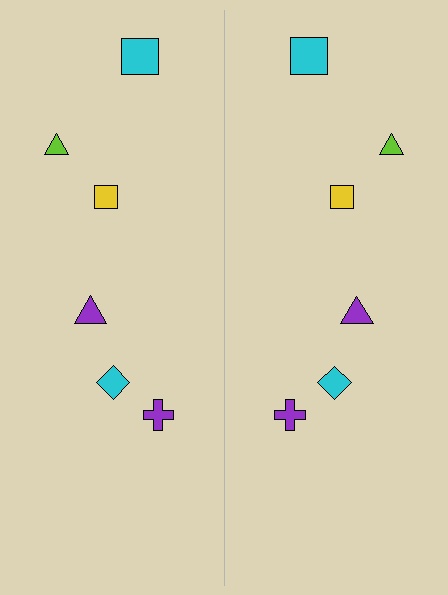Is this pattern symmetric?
Yes, this pattern has bilateral (reflection) symmetry.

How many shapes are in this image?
There are 12 shapes in this image.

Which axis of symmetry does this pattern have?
The pattern has a vertical axis of symmetry running through the center of the image.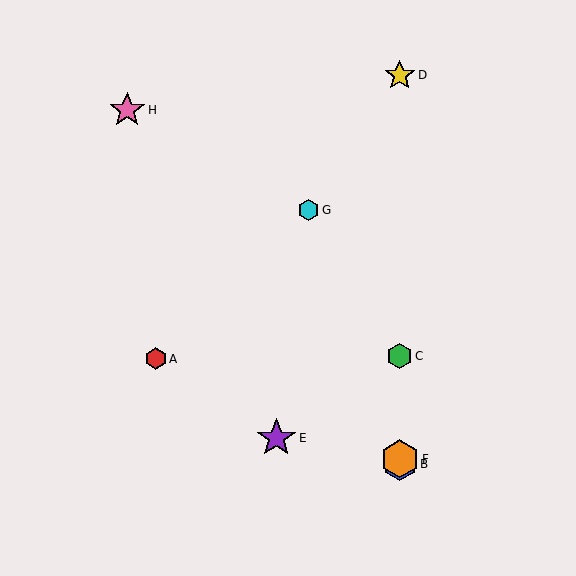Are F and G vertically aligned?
No, F is at x≈400 and G is at x≈308.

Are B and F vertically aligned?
Yes, both are at x≈400.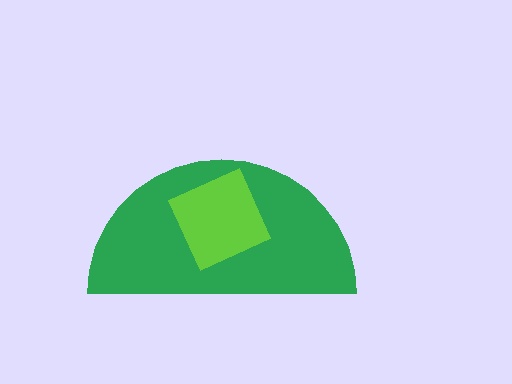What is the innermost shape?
The lime diamond.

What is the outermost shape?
The green semicircle.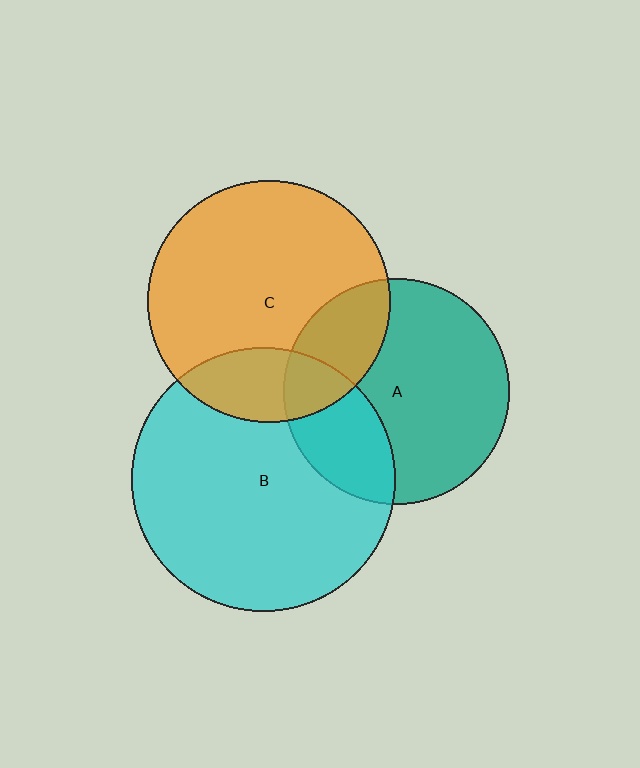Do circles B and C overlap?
Yes.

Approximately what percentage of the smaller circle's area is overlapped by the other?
Approximately 20%.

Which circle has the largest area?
Circle B (cyan).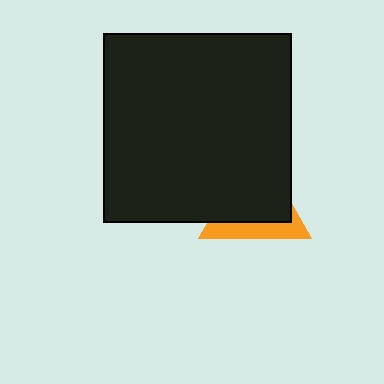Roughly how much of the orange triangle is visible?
A small part of it is visible (roughly 32%).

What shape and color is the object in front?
The object in front is a black square.